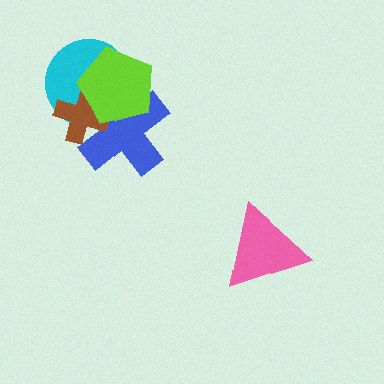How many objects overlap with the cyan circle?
3 objects overlap with the cyan circle.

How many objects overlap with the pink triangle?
0 objects overlap with the pink triangle.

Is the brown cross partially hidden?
Yes, it is partially covered by another shape.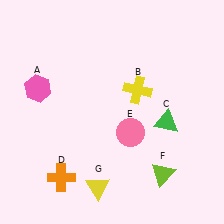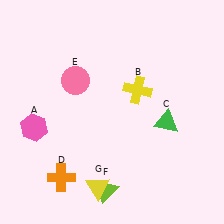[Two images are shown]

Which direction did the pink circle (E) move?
The pink circle (E) moved left.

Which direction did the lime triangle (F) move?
The lime triangle (F) moved left.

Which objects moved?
The objects that moved are: the pink hexagon (A), the pink circle (E), the lime triangle (F).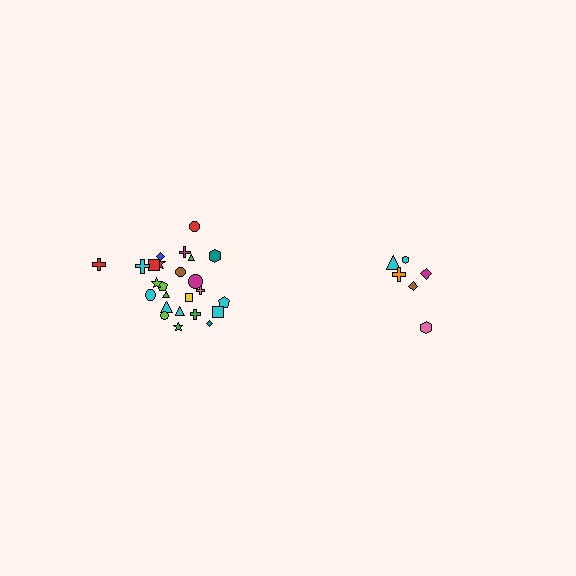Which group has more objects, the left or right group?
The left group.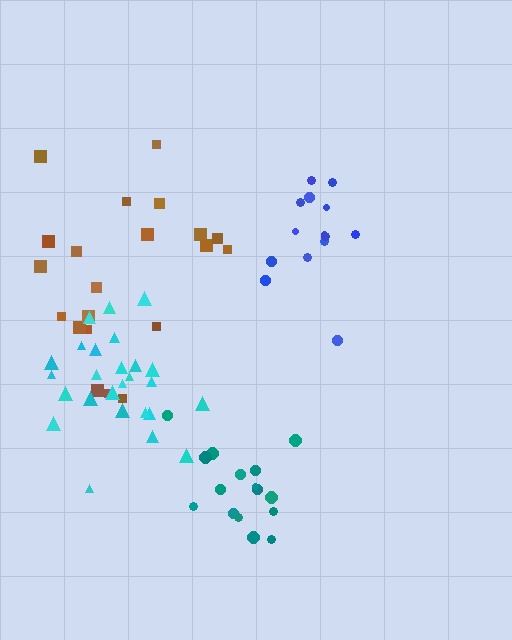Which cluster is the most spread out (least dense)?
Brown.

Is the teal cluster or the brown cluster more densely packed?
Teal.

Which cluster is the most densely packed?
Cyan.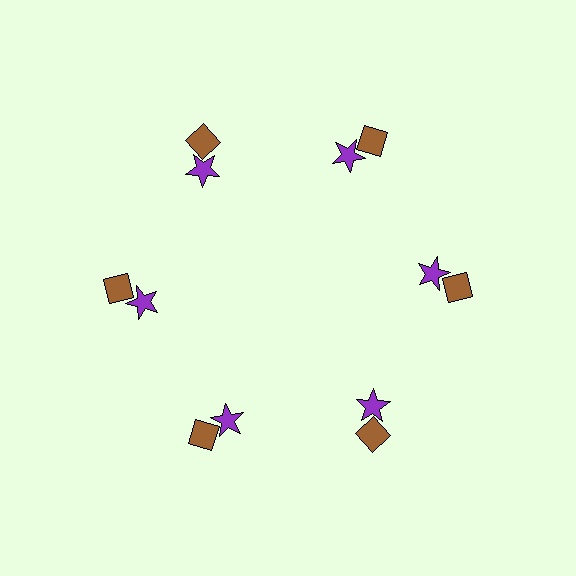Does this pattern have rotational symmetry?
Yes, this pattern has 6-fold rotational symmetry. It looks the same after rotating 60 degrees around the center.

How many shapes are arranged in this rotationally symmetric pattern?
There are 12 shapes, arranged in 6 groups of 2.